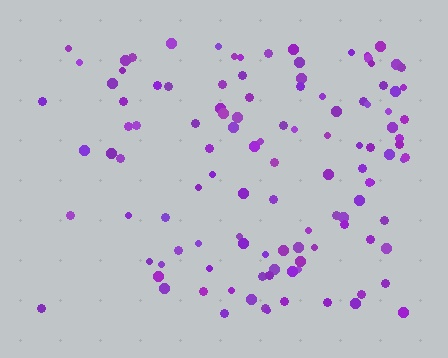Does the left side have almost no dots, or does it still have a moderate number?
Still a moderate number, just noticeably fewer than the right.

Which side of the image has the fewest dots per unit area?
The left.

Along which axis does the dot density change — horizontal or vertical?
Horizontal.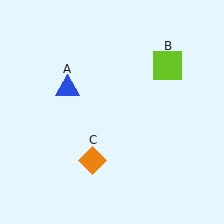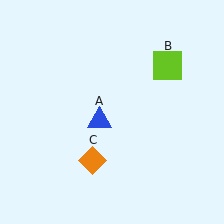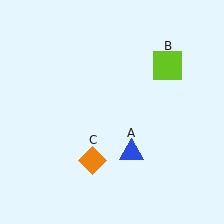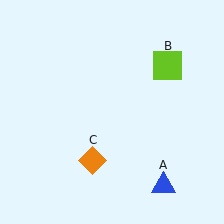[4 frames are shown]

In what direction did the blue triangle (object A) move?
The blue triangle (object A) moved down and to the right.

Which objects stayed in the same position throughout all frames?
Lime square (object B) and orange diamond (object C) remained stationary.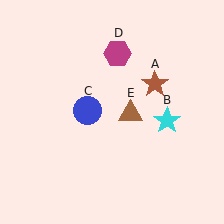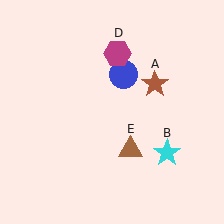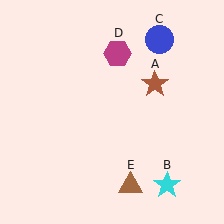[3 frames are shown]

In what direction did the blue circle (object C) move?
The blue circle (object C) moved up and to the right.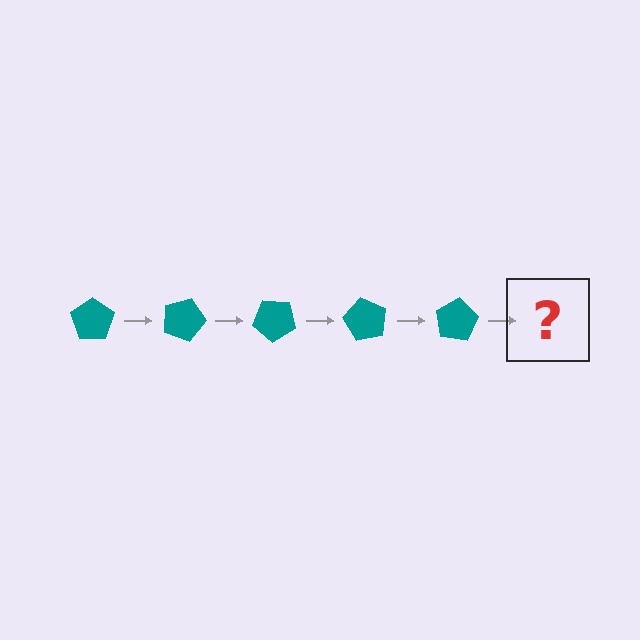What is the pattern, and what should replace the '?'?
The pattern is that the pentagon rotates 20 degrees each step. The '?' should be a teal pentagon rotated 100 degrees.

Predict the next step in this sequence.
The next step is a teal pentagon rotated 100 degrees.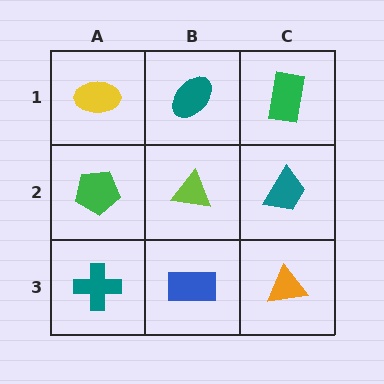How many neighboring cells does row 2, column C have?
3.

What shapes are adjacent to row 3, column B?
A lime triangle (row 2, column B), a teal cross (row 3, column A), an orange triangle (row 3, column C).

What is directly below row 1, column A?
A green pentagon.